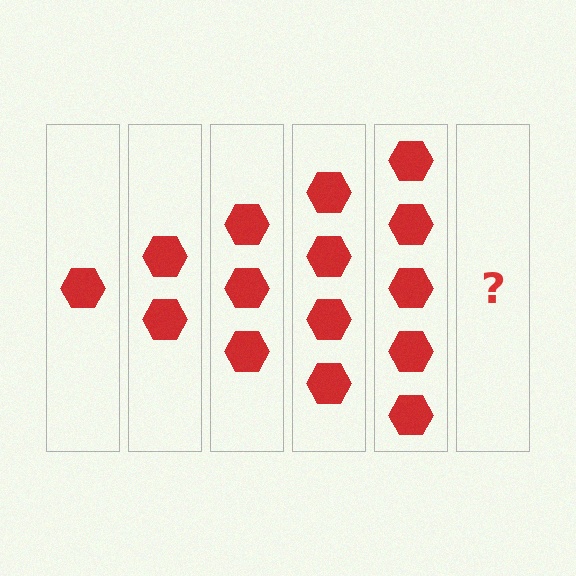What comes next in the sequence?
The next element should be 6 hexagons.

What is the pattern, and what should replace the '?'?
The pattern is that each step adds one more hexagon. The '?' should be 6 hexagons.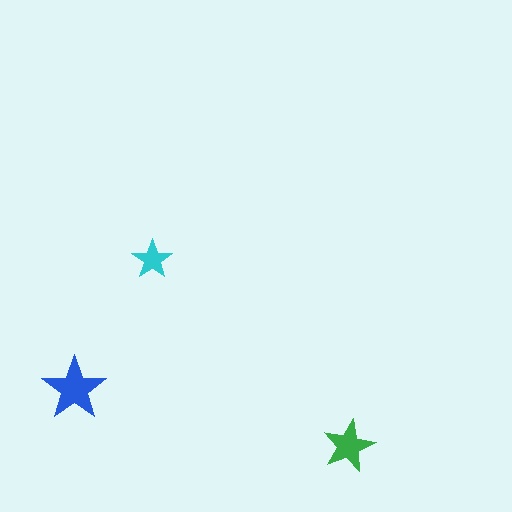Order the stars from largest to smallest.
the blue one, the green one, the cyan one.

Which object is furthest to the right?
The green star is rightmost.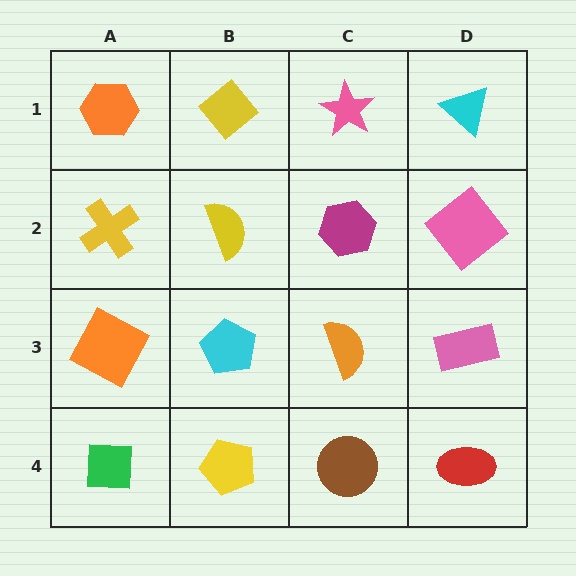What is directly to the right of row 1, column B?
A pink star.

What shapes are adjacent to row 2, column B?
A yellow diamond (row 1, column B), a cyan pentagon (row 3, column B), a yellow cross (row 2, column A), a magenta hexagon (row 2, column C).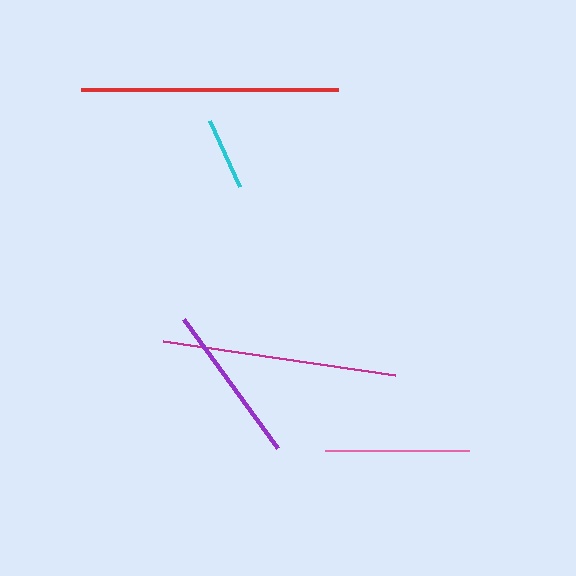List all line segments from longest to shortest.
From longest to shortest: red, magenta, purple, pink, cyan.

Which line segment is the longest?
The red line is the longest at approximately 256 pixels.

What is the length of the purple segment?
The purple segment is approximately 160 pixels long.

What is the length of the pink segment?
The pink segment is approximately 144 pixels long.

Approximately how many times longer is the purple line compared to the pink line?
The purple line is approximately 1.1 times the length of the pink line.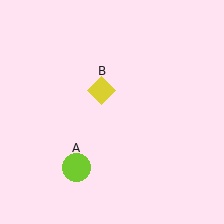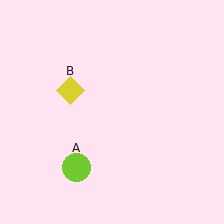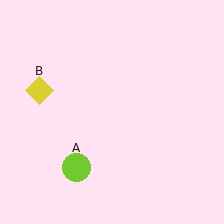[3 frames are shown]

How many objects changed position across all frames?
1 object changed position: yellow diamond (object B).